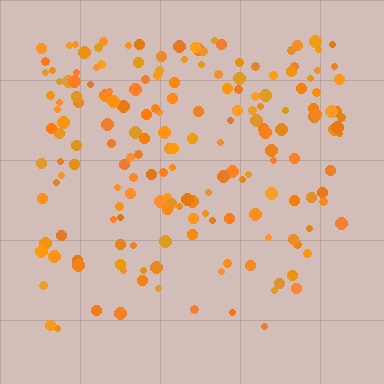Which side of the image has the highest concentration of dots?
The top.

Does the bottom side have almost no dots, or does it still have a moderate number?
Still a moderate number, just noticeably fewer than the top.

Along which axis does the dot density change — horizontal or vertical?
Vertical.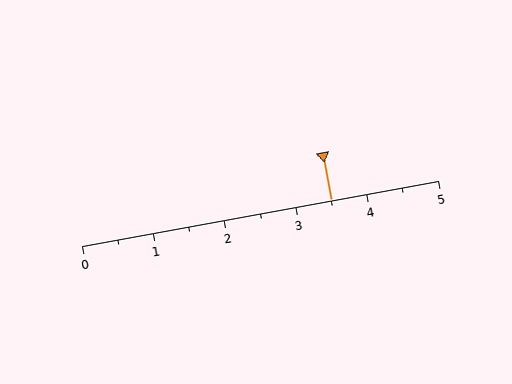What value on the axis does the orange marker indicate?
The marker indicates approximately 3.5.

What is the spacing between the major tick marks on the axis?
The major ticks are spaced 1 apart.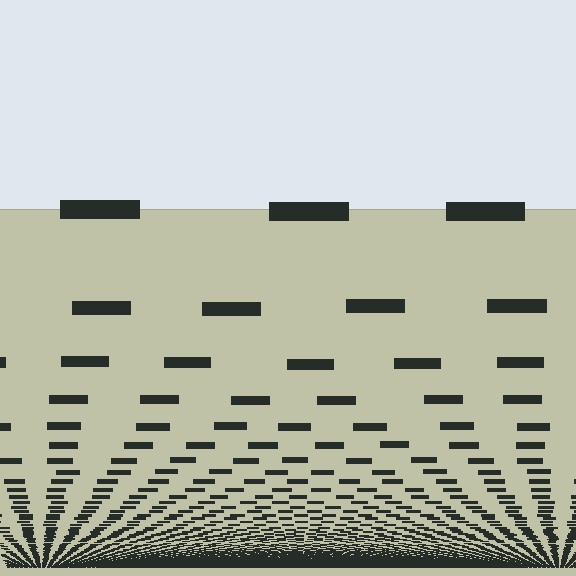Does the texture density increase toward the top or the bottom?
Density increases toward the bottom.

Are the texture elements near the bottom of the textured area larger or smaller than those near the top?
Smaller. The gradient is inverted — elements near the bottom are smaller and denser.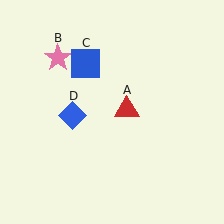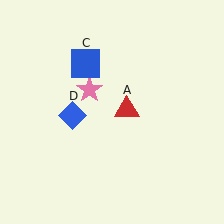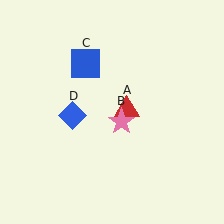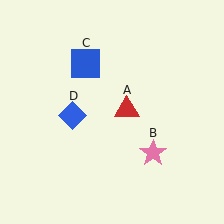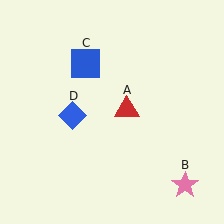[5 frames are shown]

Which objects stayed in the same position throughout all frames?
Red triangle (object A) and blue square (object C) and blue diamond (object D) remained stationary.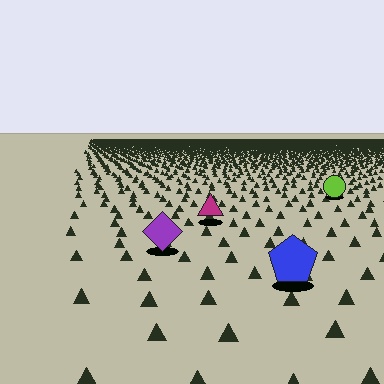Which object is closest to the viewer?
The blue pentagon is closest. The texture marks near it are larger and more spread out.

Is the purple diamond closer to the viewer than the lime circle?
Yes. The purple diamond is closer — you can tell from the texture gradient: the ground texture is coarser near it.